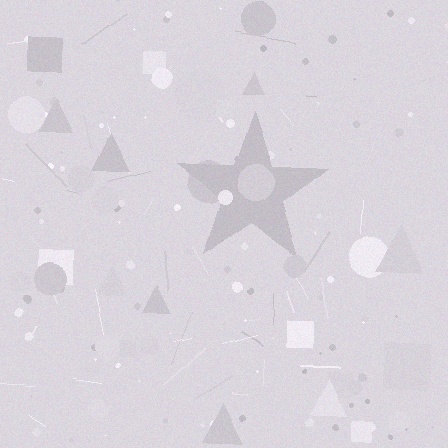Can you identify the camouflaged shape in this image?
The camouflaged shape is a star.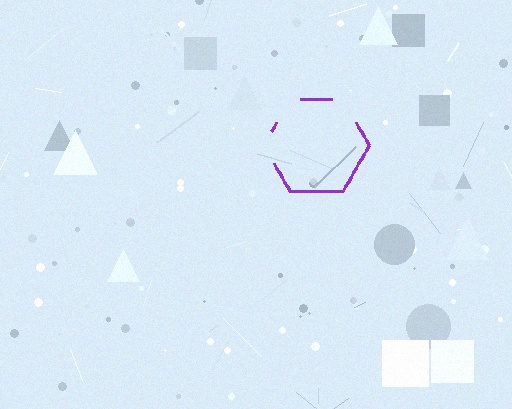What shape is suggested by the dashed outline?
The dashed outline suggests a hexagon.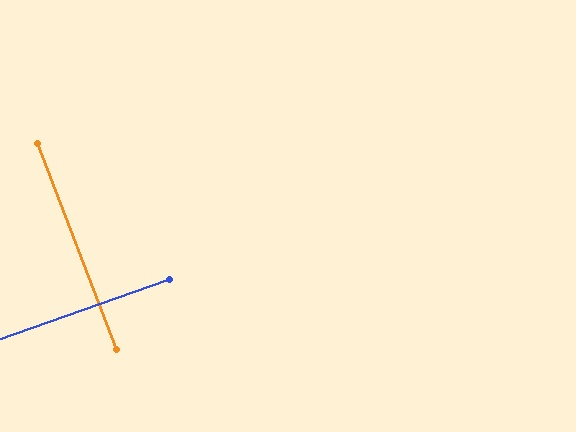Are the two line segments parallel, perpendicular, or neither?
Perpendicular — they meet at approximately 88°.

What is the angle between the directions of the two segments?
Approximately 88 degrees.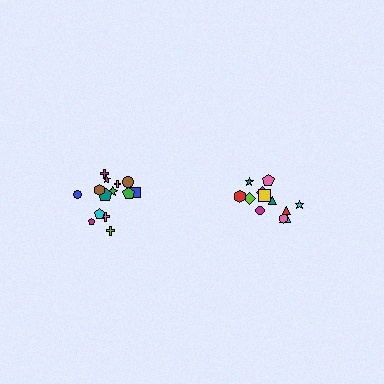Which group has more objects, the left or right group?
The left group.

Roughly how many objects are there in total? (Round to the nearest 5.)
Roughly 25 objects in total.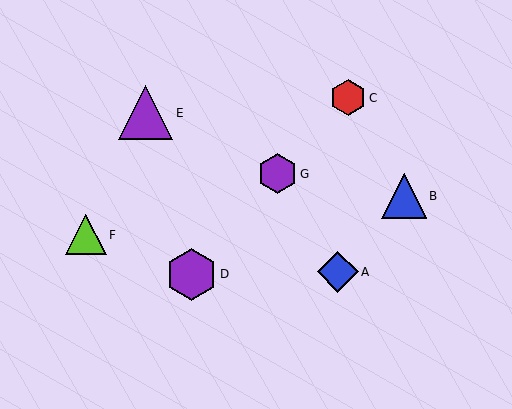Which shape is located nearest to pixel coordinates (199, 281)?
The purple hexagon (labeled D) at (192, 274) is nearest to that location.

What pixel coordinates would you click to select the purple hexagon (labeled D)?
Click at (192, 274) to select the purple hexagon D.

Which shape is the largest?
The purple triangle (labeled E) is the largest.